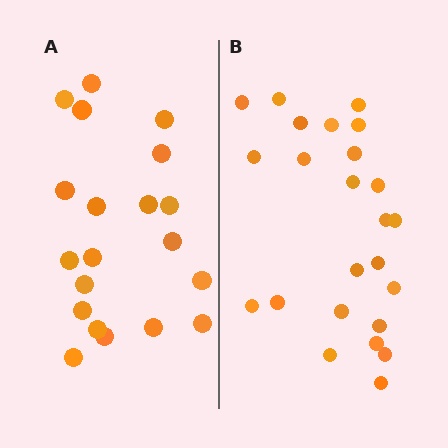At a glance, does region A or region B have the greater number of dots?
Region B (the right region) has more dots.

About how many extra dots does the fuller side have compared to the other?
Region B has about 4 more dots than region A.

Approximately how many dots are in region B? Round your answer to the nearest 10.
About 20 dots. (The exact count is 24, which rounds to 20.)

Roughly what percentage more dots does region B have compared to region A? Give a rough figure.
About 20% more.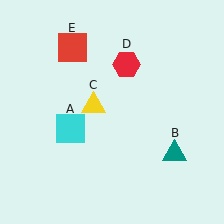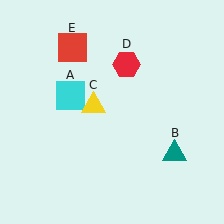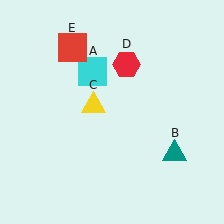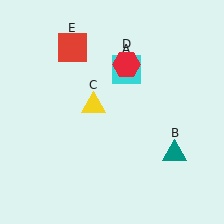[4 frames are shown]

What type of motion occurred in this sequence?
The cyan square (object A) rotated clockwise around the center of the scene.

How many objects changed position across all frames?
1 object changed position: cyan square (object A).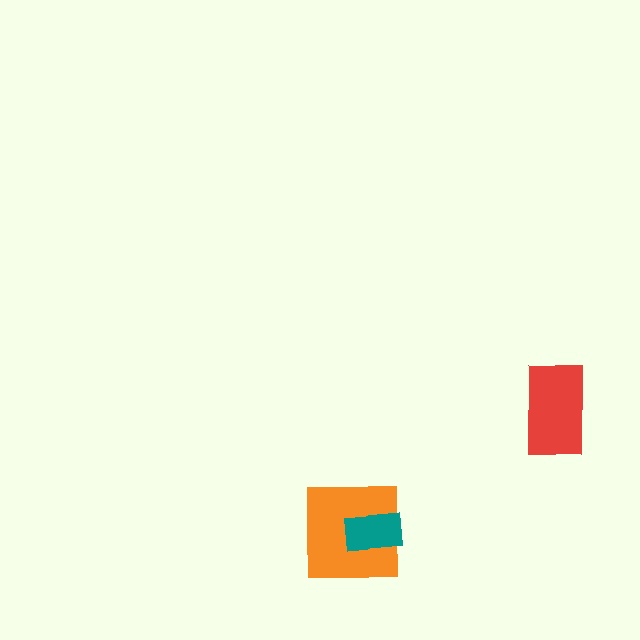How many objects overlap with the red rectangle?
0 objects overlap with the red rectangle.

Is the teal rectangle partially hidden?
No, no other shape covers it.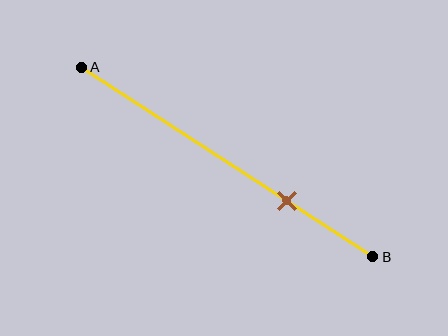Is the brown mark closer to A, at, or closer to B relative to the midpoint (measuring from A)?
The brown mark is closer to point B than the midpoint of segment AB.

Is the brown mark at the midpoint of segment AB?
No, the mark is at about 70% from A, not at the 50% midpoint.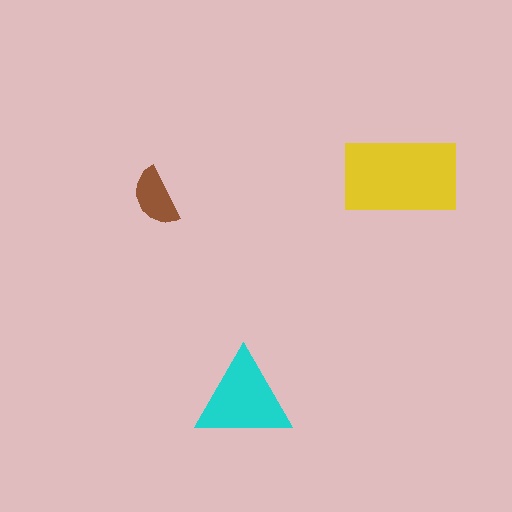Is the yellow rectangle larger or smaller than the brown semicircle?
Larger.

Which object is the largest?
The yellow rectangle.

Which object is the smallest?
The brown semicircle.